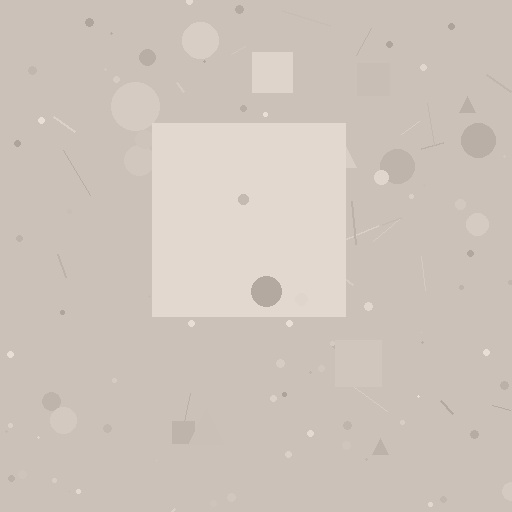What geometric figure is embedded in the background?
A square is embedded in the background.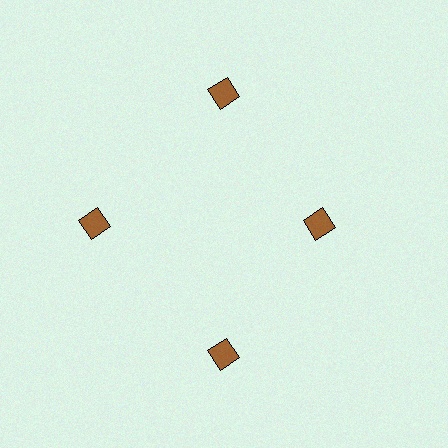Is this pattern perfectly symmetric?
No. The 4 brown diamonds are arranged in a ring, but one element near the 3 o'clock position is pulled inward toward the center, breaking the 4-fold rotational symmetry.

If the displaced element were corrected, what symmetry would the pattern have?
It would have 4-fold rotational symmetry — the pattern would map onto itself every 90 degrees.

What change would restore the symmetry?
The symmetry would be restored by moving it outward, back onto the ring so that all 4 diamonds sit at equal angles and equal distance from the center.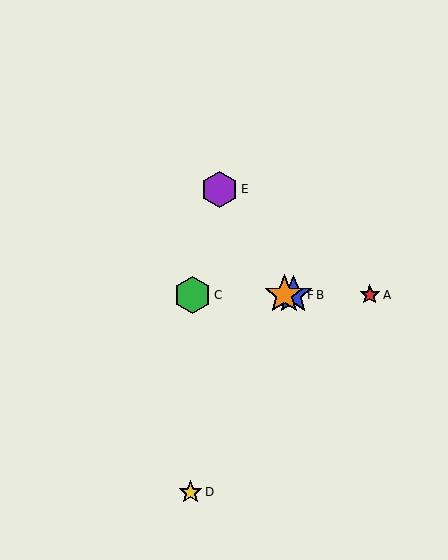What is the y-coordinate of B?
Object B is at y≈295.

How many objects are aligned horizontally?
4 objects (A, B, C, F) are aligned horizontally.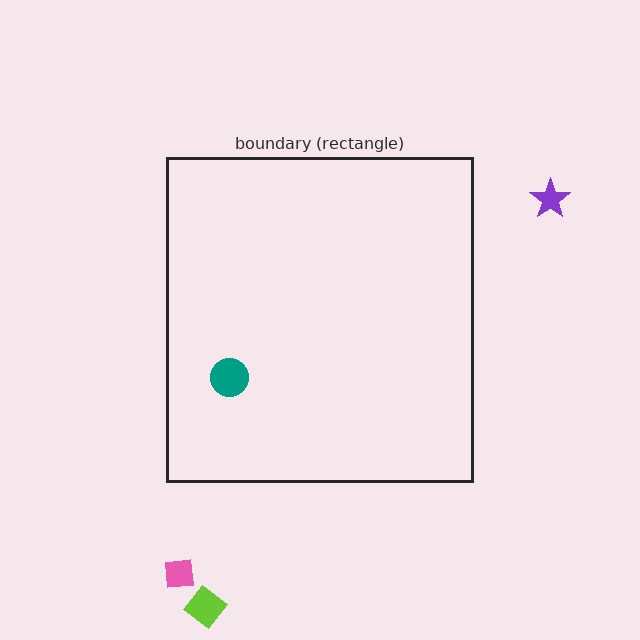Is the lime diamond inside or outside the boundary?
Outside.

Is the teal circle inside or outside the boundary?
Inside.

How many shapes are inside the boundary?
1 inside, 3 outside.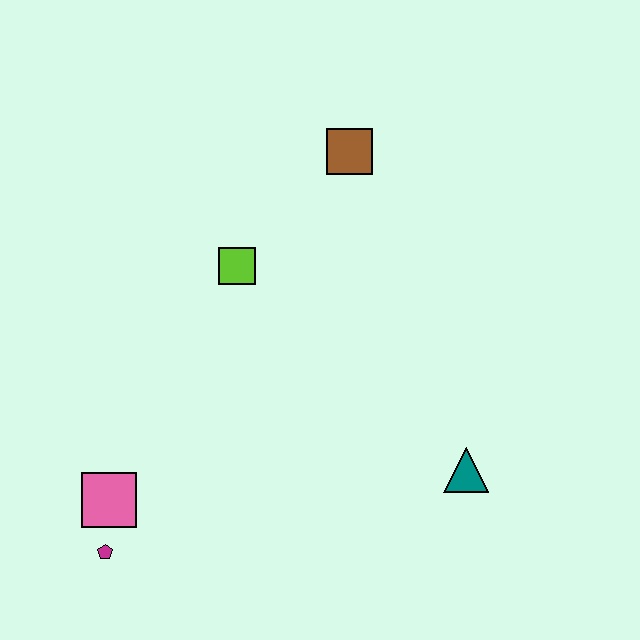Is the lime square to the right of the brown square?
No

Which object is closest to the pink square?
The magenta pentagon is closest to the pink square.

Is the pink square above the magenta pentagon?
Yes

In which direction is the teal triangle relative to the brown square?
The teal triangle is below the brown square.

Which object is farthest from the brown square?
The magenta pentagon is farthest from the brown square.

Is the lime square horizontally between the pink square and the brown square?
Yes